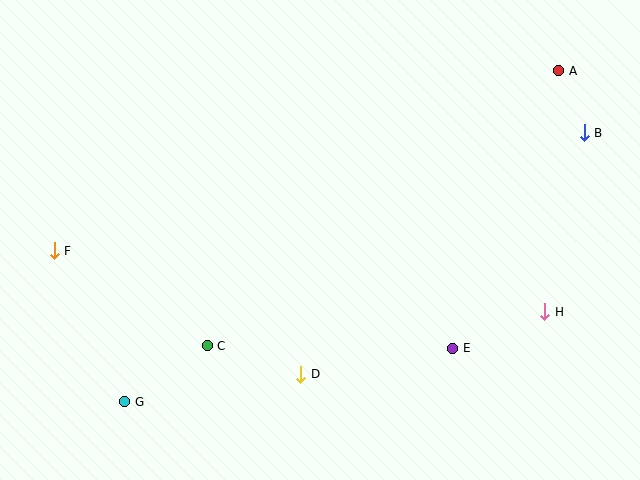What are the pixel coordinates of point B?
Point B is at (584, 133).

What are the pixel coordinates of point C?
Point C is at (207, 346).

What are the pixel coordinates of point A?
Point A is at (559, 71).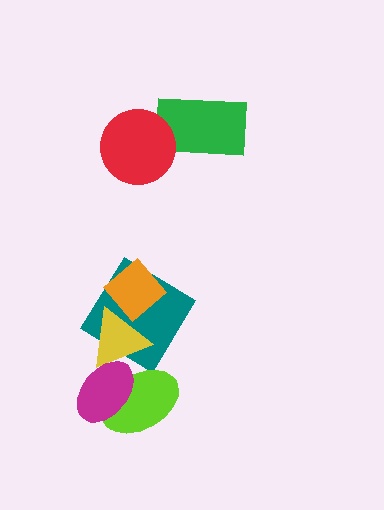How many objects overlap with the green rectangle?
1 object overlaps with the green rectangle.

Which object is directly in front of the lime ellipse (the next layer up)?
The yellow triangle is directly in front of the lime ellipse.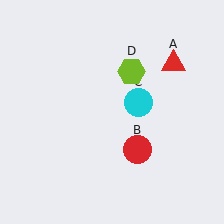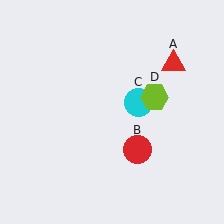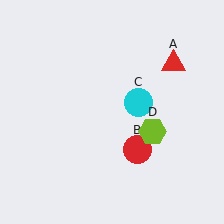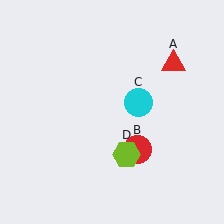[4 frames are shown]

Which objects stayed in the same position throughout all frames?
Red triangle (object A) and red circle (object B) and cyan circle (object C) remained stationary.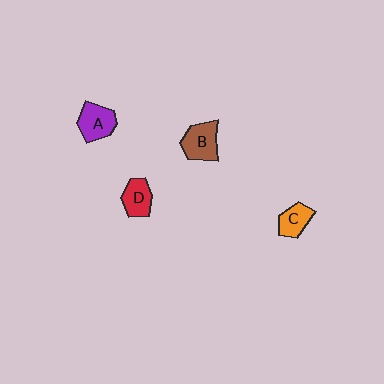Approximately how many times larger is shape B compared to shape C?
Approximately 1.4 times.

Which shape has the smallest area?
Shape C (orange).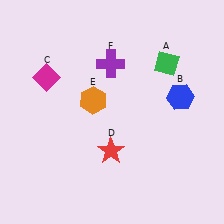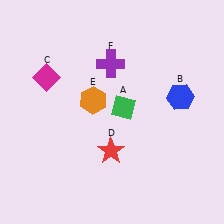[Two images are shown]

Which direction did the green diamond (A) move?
The green diamond (A) moved down.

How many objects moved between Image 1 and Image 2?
1 object moved between the two images.